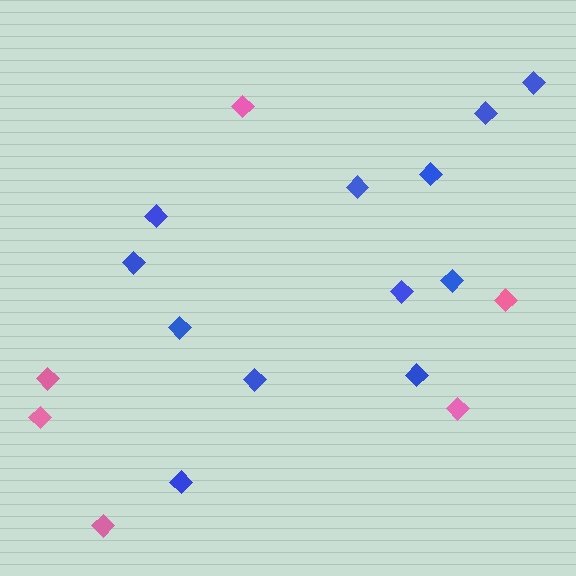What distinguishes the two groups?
There are 2 groups: one group of blue diamonds (12) and one group of pink diamonds (6).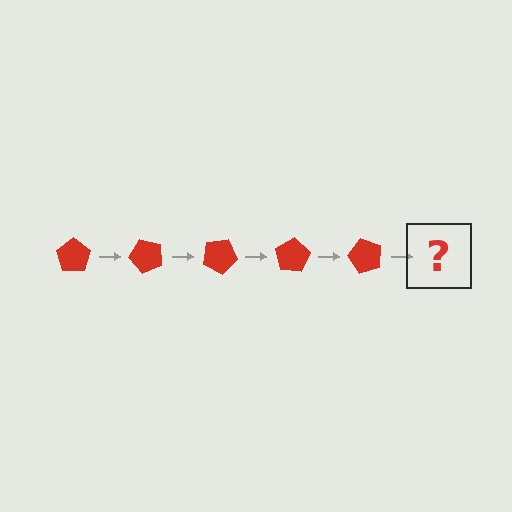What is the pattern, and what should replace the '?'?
The pattern is that the pentagon rotates 50 degrees each step. The '?' should be a red pentagon rotated 250 degrees.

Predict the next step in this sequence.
The next step is a red pentagon rotated 250 degrees.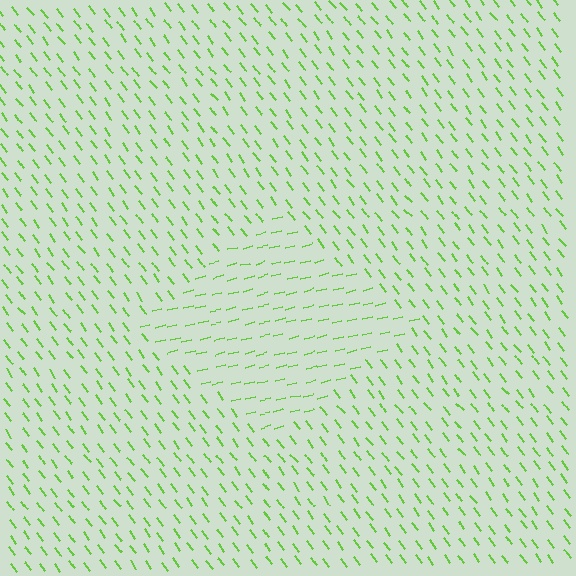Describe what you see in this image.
The image is filled with small lime line segments. A diamond region in the image has lines oriented differently from the surrounding lines, creating a visible texture boundary.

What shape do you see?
I see a diamond.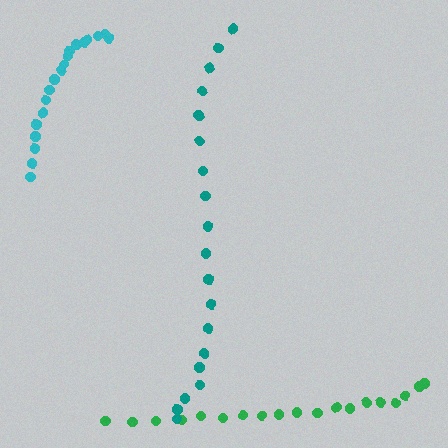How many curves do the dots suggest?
There are 3 distinct paths.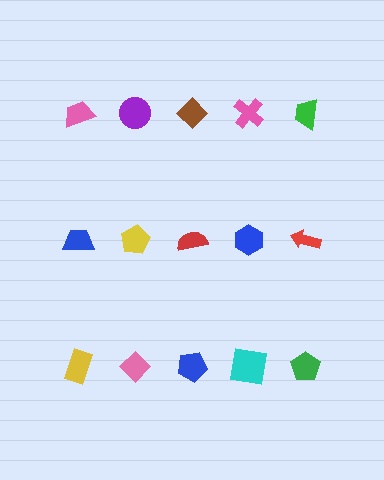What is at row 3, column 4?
A cyan square.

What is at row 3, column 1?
A yellow rectangle.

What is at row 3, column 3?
A blue pentagon.